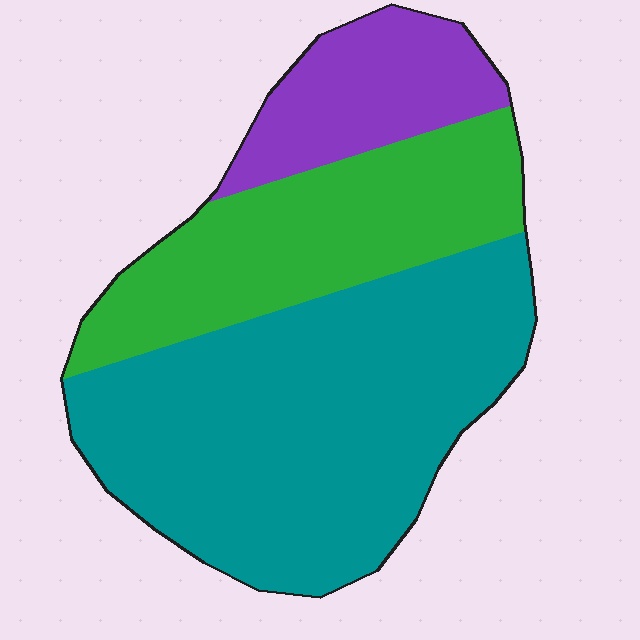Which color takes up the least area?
Purple, at roughly 15%.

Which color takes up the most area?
Teal, at roughly 55%.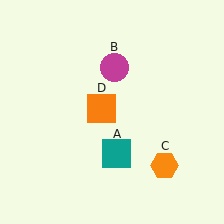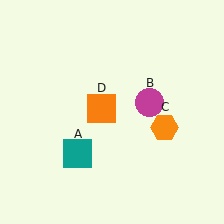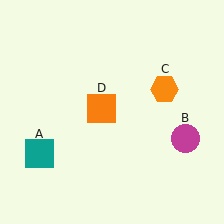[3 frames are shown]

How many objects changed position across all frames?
3 objects changed position: teal square (object A), magenta circle (object B), orange hexagon (object C).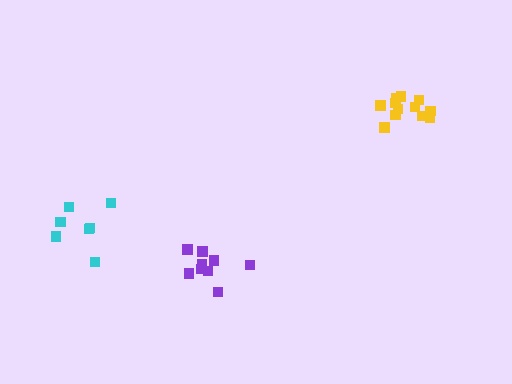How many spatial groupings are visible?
There are 3 spatial groupings.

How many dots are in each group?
Group 1: 9 dots, Group 2: 7 dots, Group 3: 12 dots (28 total).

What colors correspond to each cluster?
The clusters are colored: purple, cyan, yellow.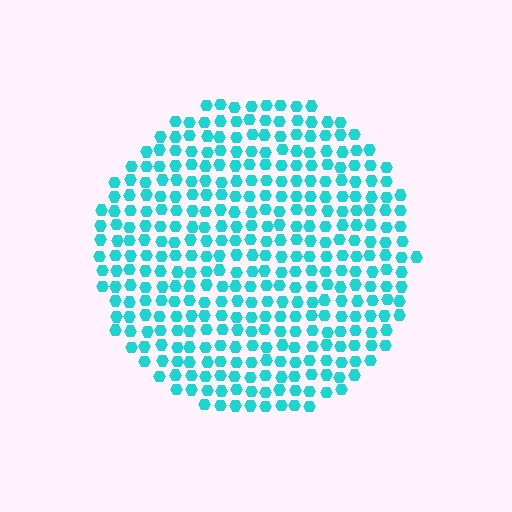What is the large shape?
The large shape is a circle.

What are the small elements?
The small elements are hexagons.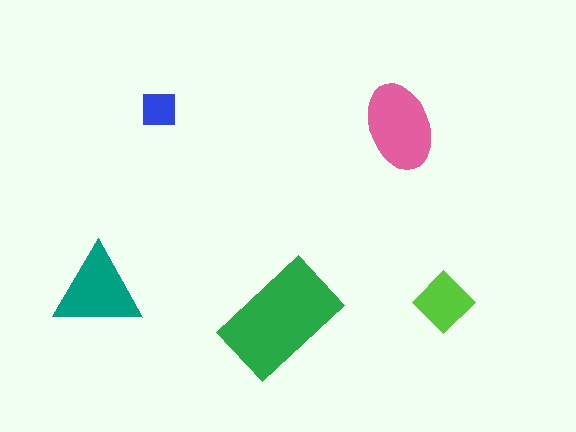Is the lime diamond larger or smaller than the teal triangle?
Smaller.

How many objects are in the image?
There are 5 objects in the image.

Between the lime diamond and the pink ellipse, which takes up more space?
The pink ellipse.